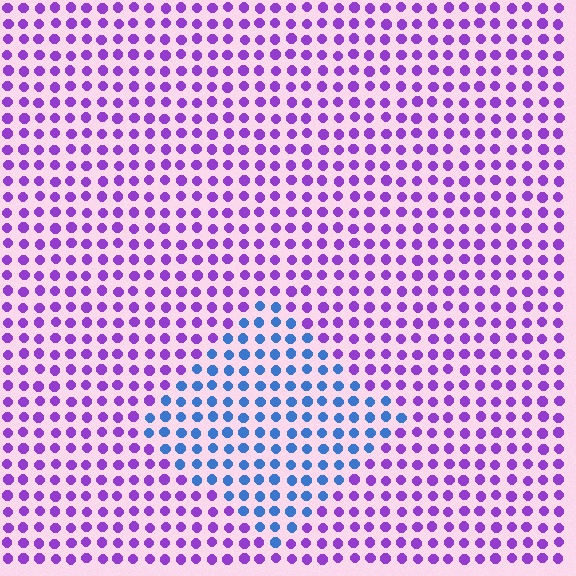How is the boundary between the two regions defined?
The boundary is defined purely by a slight shift in hue (about 61 degrees). Spacing, size, and orientation are identical on both sides.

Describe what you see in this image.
The image is filled with small purple elements in a uniform arrangement. A diamond-shaped region is visible where the elements are tinted to a slightly different hue, forming a subtle color boundary.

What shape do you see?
I see a diamond.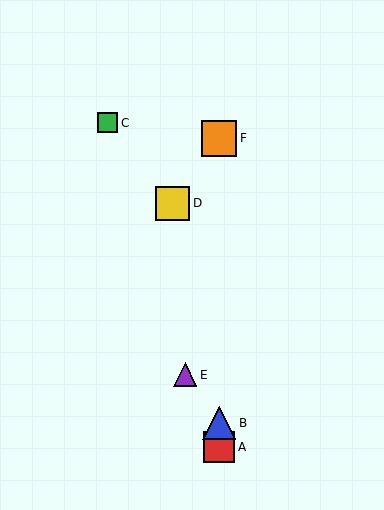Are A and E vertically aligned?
No, A is at x≈219 and E is at x≈185.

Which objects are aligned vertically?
Objects A, B, F are aligned vertically.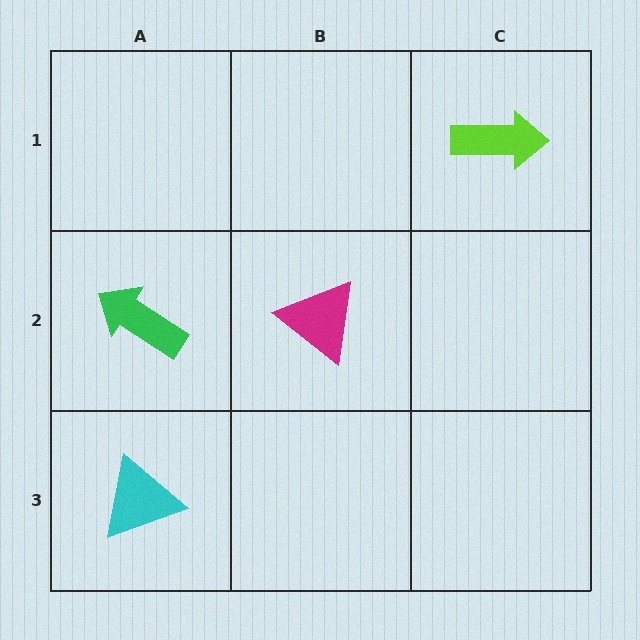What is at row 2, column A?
A green arrow.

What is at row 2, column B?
A magenta triangle.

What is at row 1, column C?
A lime arrow.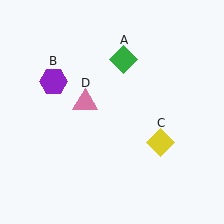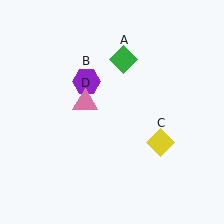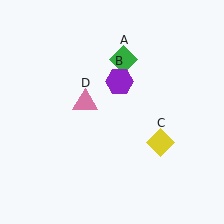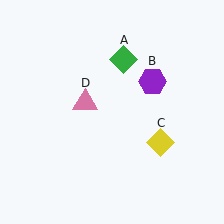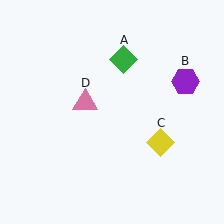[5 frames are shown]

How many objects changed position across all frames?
1 object changed position: purple hexagon (object B).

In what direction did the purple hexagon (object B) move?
The purple hexagon (object B) moved right.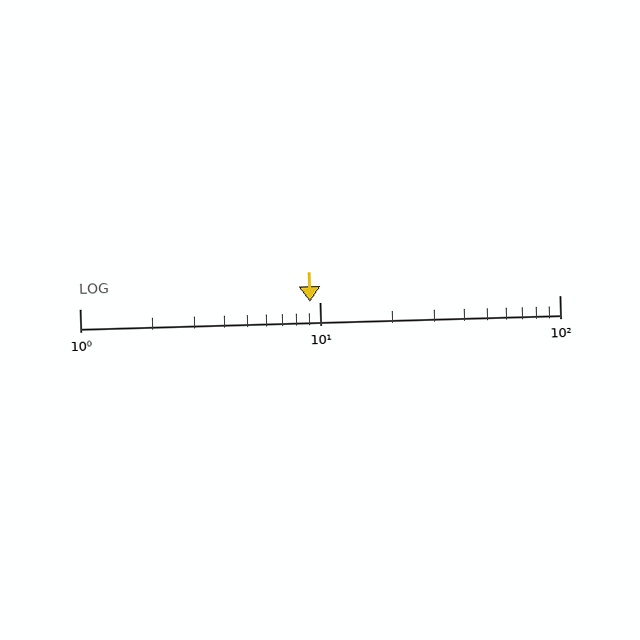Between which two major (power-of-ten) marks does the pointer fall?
The pointer is between 1 and 10.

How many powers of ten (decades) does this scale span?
The scale spans 2 decades, from 1 to 100.